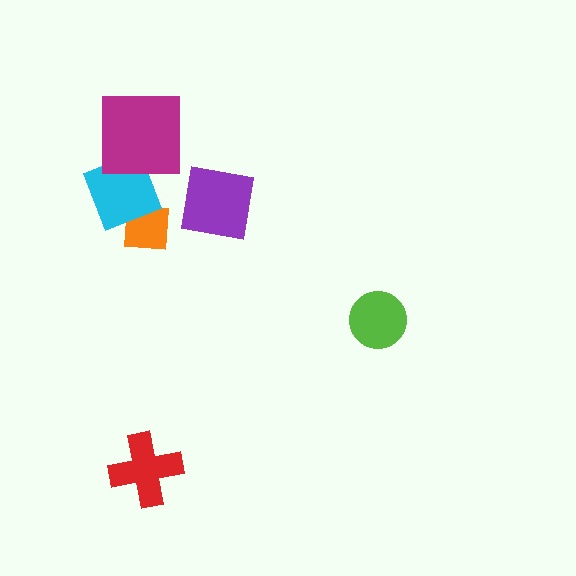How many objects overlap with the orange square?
1 object overlaps with the orange square.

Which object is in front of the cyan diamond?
The magenta square is in front of the cyan diamond.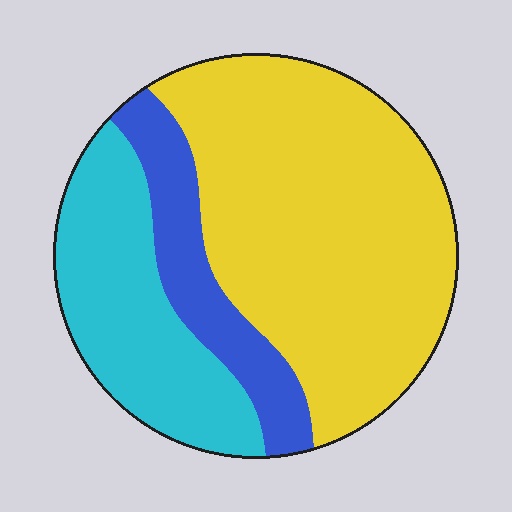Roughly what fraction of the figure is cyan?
Cyan takes up between a quarter and a half of the figure.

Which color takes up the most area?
Yellow, at roughly 60%.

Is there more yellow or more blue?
Yellow.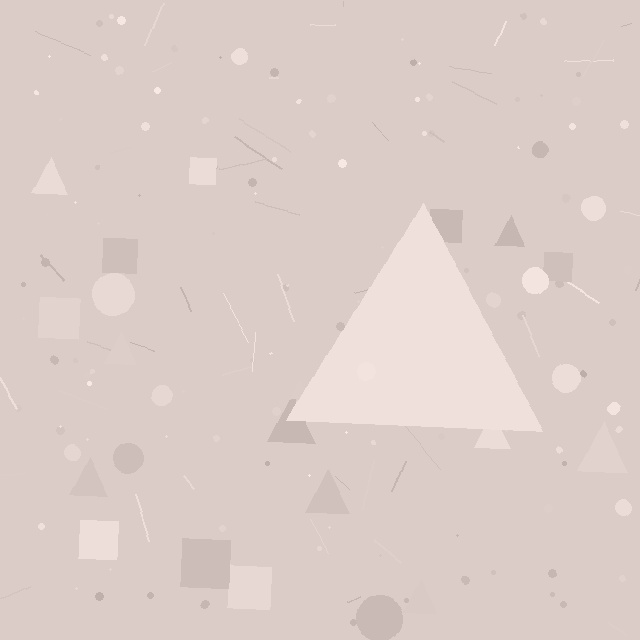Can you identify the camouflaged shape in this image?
The camouflaged shape is a triangle.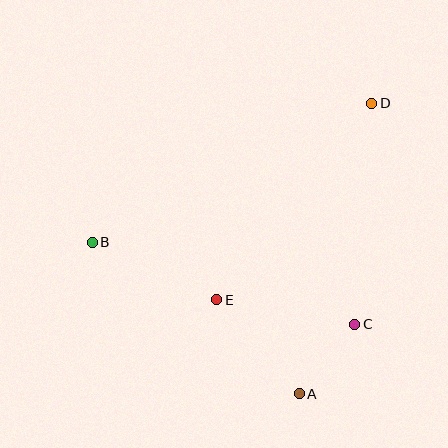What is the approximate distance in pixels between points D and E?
The distance between D and E is approximately 250 pixels.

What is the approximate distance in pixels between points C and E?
The distance between C and E is approximately 140 pixels.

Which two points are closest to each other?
Points A and C are closest to each other.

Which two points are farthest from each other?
Points B and D are farthest from each other.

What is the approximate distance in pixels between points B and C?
The distance between B and C is approximately 275 pixels.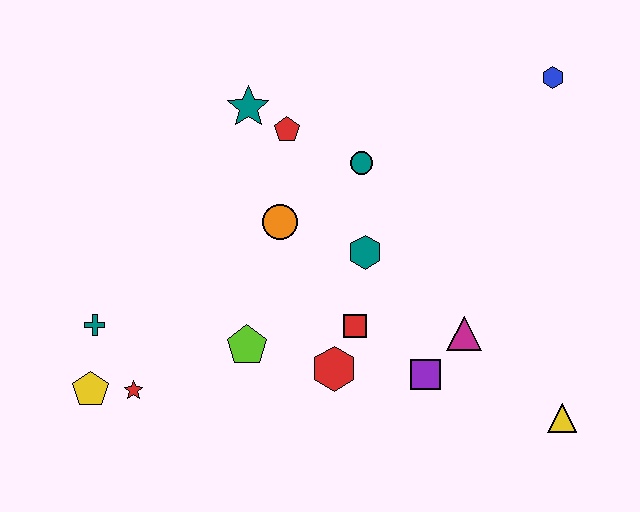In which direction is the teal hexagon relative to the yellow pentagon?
The teal hexagon is to the right of the yellow pentagon.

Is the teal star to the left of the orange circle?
Yes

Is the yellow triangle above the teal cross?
No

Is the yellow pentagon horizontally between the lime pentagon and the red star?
No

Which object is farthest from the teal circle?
The yellow pentagon is farthest from the teal circle.